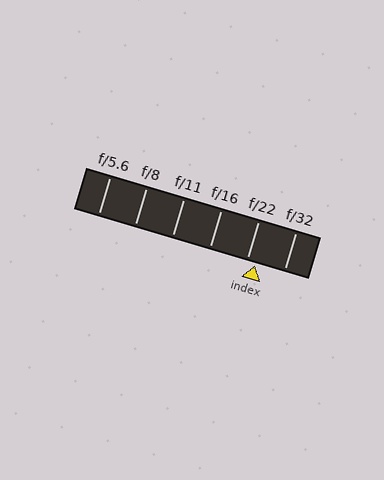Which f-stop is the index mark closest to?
The index mark is closest to f/22.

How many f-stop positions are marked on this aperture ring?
There are 6 f-stop positions marked.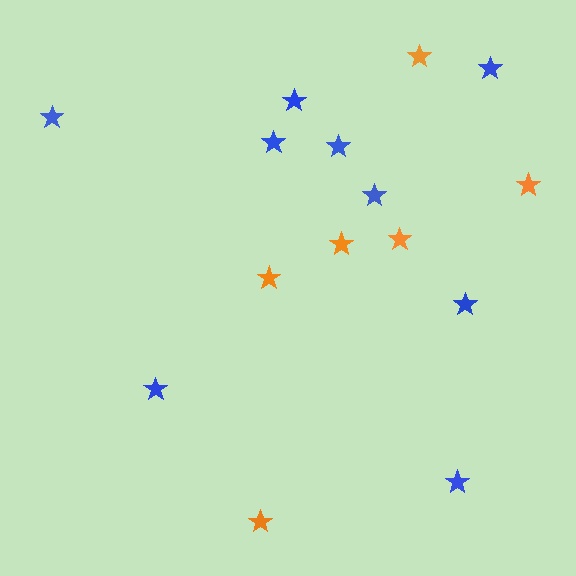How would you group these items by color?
There are 2 groups: one group of blue stars (9) and one group of orange stars (6).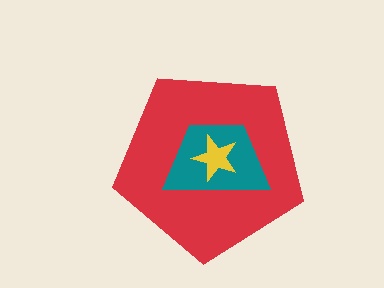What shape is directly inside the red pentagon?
The teal trapezoid.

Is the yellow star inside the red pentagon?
Yes.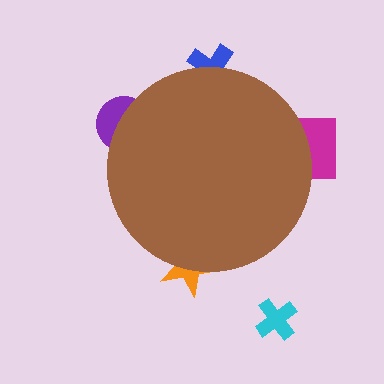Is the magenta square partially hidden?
Yes, the magenta square is partially hidden behind the brown circle.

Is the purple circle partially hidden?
Yes, the purple circle is partially hidden behind the brown circle.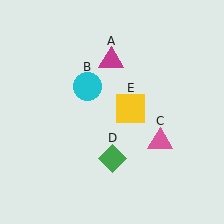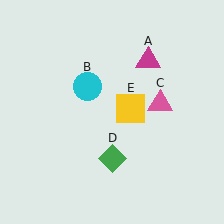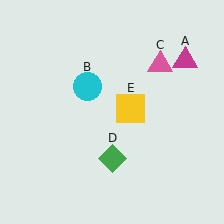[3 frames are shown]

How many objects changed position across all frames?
2 objects changed position: magenta triangle (object A), pink triangle (object C).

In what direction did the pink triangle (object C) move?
The pink triangle (object C) moved up.